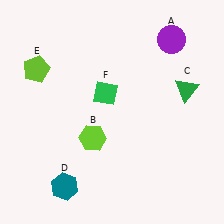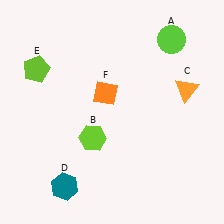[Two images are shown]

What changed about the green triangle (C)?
In Image 1, C is green. In Image 2, it changed to orange.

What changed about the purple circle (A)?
In Image 1, A is purple. In Image 2, it changed to lime.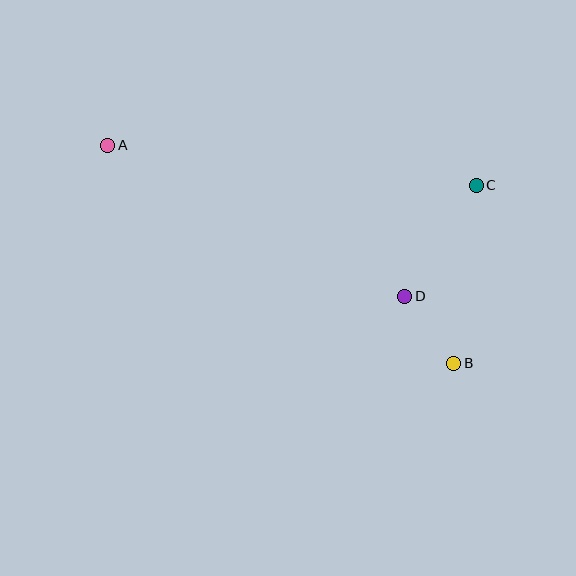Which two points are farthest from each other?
Points A and B are farthest from each other.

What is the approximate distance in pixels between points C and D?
The distance between C and D is approximately 132 pixels.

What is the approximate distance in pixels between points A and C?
The distance between A and C is approximately 370 pixels.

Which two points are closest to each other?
Points B and D are closest to each other.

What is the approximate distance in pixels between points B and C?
The distance between B and C is approximately 179 pixels.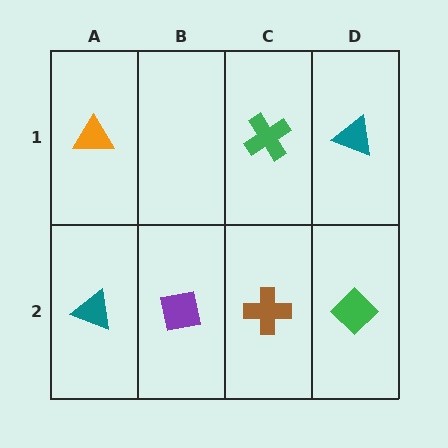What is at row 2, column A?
A teal triangle.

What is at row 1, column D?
A teal triangle.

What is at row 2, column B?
A purple square.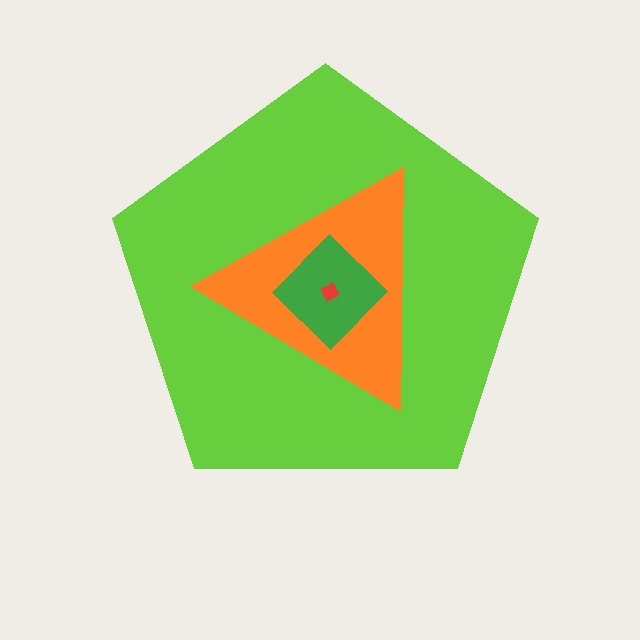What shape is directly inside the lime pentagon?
The orange triangle.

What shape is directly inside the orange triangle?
The green diamond.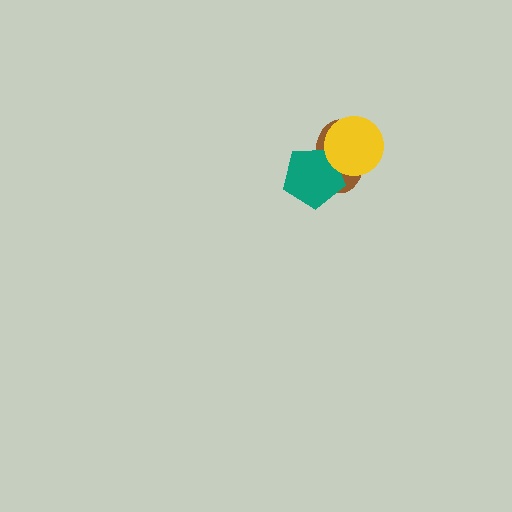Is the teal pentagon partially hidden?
Yes, it is partially covered by another shape.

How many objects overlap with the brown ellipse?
2 objects overlap with the brown ellipse.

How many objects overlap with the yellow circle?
2 objects overlap with the yellow circle.